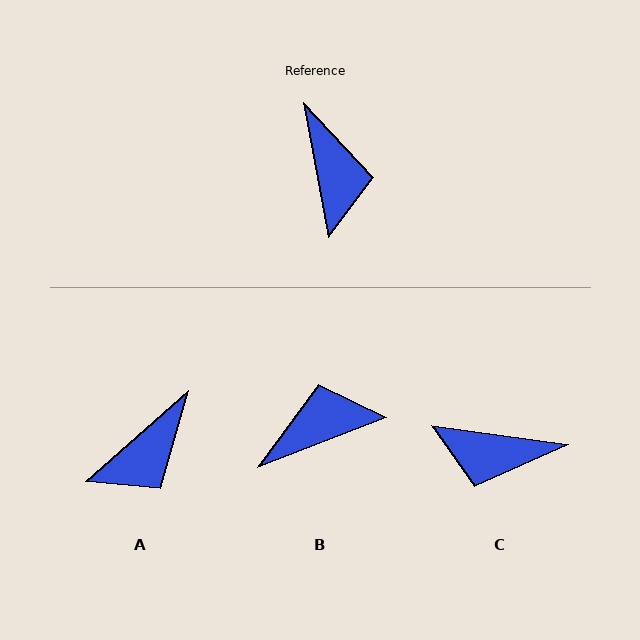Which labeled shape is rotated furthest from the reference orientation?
C, about 108 degrees away.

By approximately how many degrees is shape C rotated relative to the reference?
Approximately 108 degrees clockwise.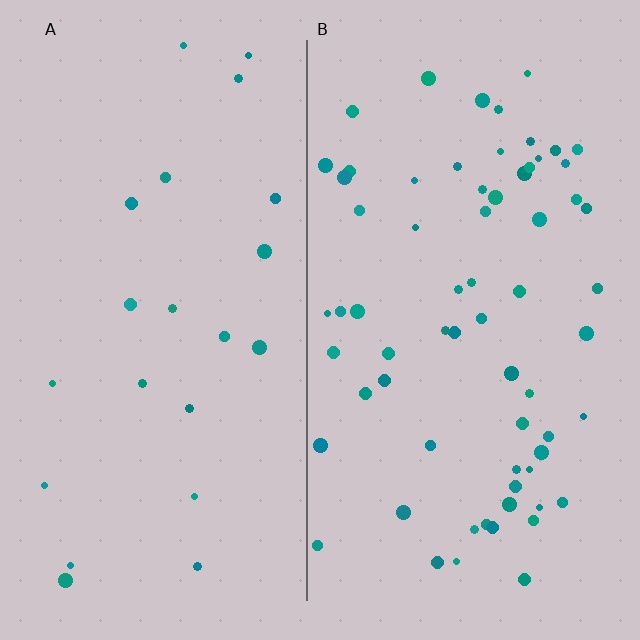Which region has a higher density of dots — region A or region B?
B (the right).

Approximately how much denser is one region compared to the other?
Approximately 3.1× — region B over region A.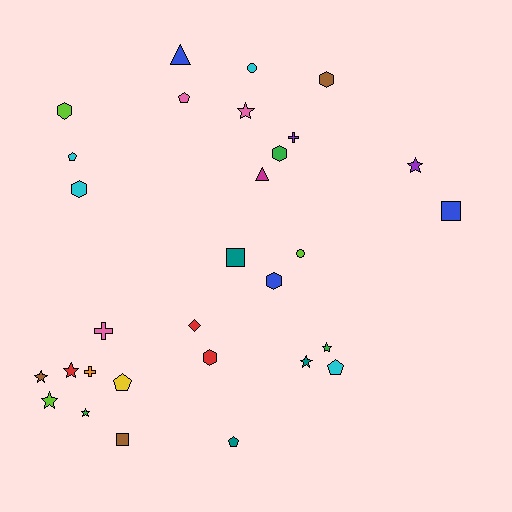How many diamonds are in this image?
There is 1 diamond.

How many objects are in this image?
There are 30 objects.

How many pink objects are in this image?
There are 3 pink objects.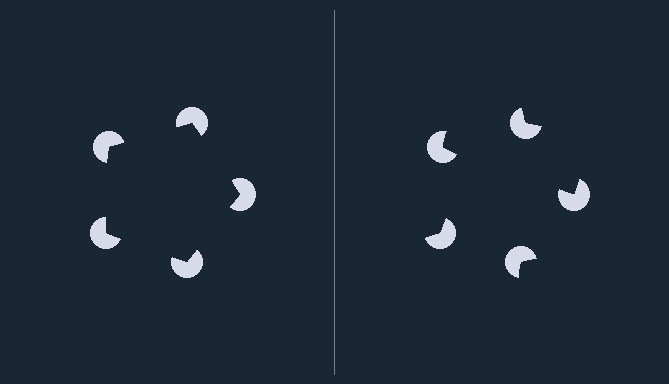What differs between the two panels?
The pac-man discs are positioned identically on both sides; only the wedge orientations differ. On the left they align to a pentagon; on the right they are misaligned.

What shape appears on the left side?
An illusory pentagon.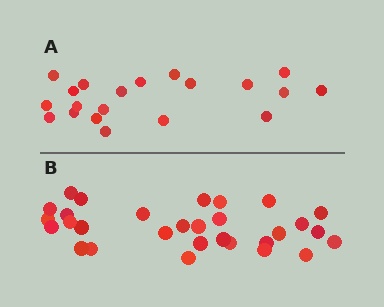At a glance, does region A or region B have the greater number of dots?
Region B (the bottom region) has more dots.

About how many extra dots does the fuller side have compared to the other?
Region B has roughly 10 or so more dots than region A.